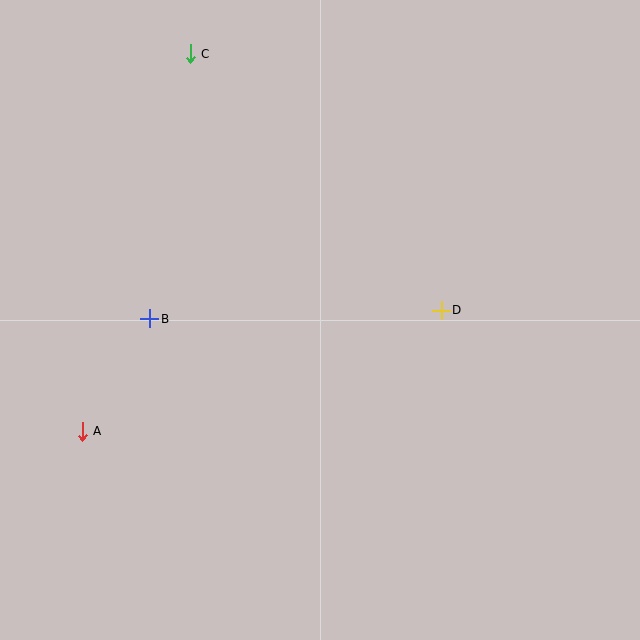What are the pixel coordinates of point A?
Point A is at (82, 431).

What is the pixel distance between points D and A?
The distance between D and A is 379 pixels.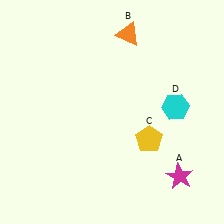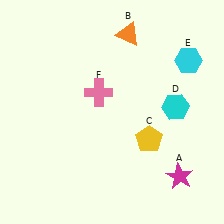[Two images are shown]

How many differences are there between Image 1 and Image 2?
There are 2 differences between the two images.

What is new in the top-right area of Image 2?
A cyan hexagon (E) was added in the top-right area of Image 2.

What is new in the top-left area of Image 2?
A pink cross (F) was added in the top-left area of Image 2.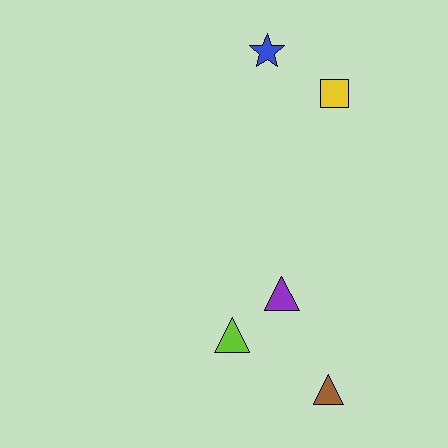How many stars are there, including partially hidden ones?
There is 1 star.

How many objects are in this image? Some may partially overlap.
There are 5 objects.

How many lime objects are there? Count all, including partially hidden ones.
There is 1 lime object.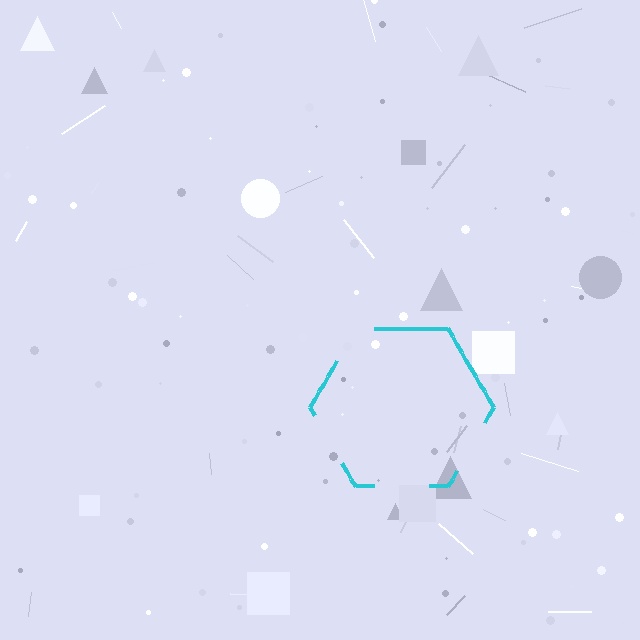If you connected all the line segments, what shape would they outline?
They would outline a hexagon.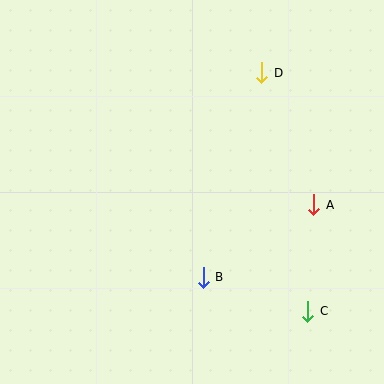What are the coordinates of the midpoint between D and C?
The midpoint between D and C is at (285, 192).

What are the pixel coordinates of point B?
Point B is at (203, 277).